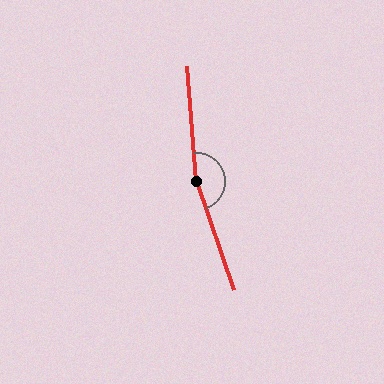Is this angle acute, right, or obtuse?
It is obtuse.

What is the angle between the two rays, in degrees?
Approximately 165 degrees.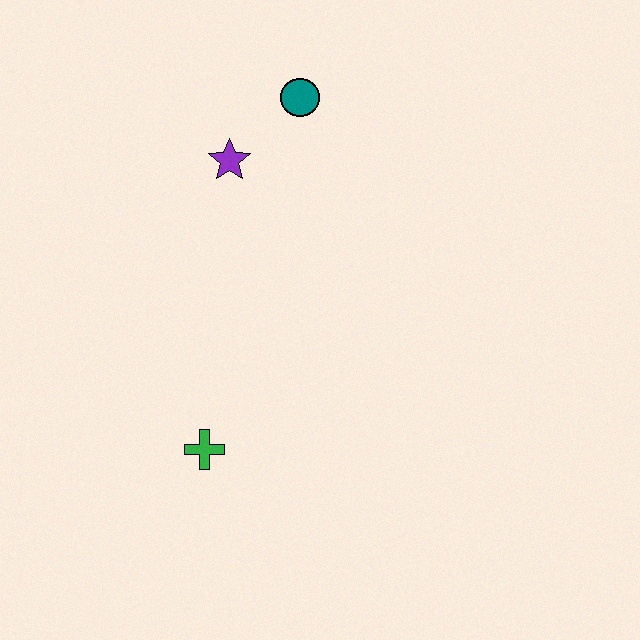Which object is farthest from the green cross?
The teal circle is farthest from the green cross.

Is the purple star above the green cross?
Yes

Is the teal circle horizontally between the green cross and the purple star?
No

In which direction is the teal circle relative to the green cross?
The teal circle is above the green cross.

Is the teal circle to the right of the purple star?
Yes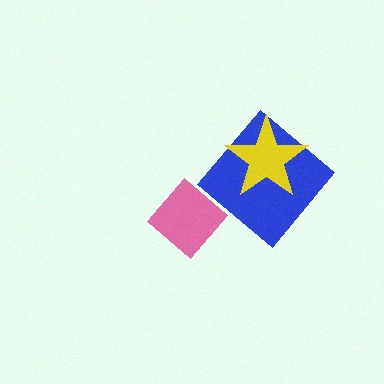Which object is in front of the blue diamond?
The yellow star is in front of the blue diamond.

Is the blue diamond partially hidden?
Yes, it is partially covered by another shape.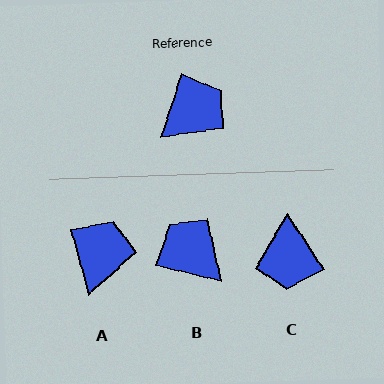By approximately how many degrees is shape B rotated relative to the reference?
Approximately 94 degrees counter-clockwise.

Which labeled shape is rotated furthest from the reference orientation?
C, about 128 degrees away.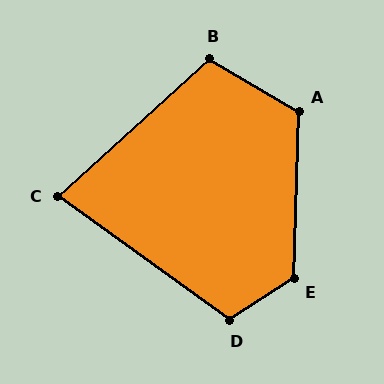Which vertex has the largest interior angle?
E, at approximately 125 degrees.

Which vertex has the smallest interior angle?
C, at approximately 78 degrees.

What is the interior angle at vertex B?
Approximately 108 degrees (obtuse).